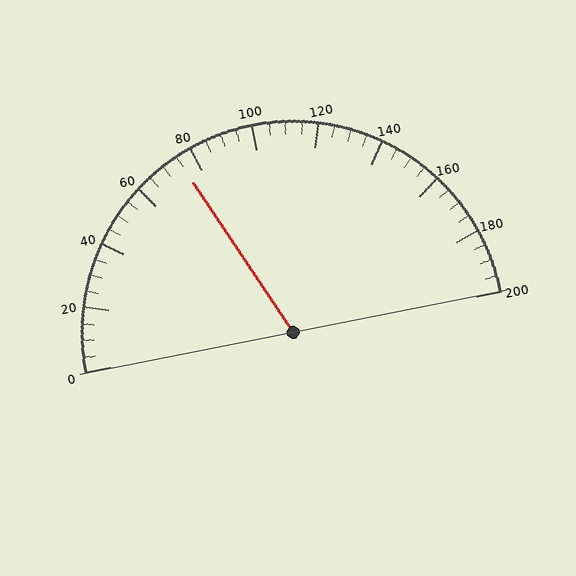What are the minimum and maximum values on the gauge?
The gauge ranges from 0 to 200.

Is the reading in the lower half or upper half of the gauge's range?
The reading is in the lower half of the range (0 to 200).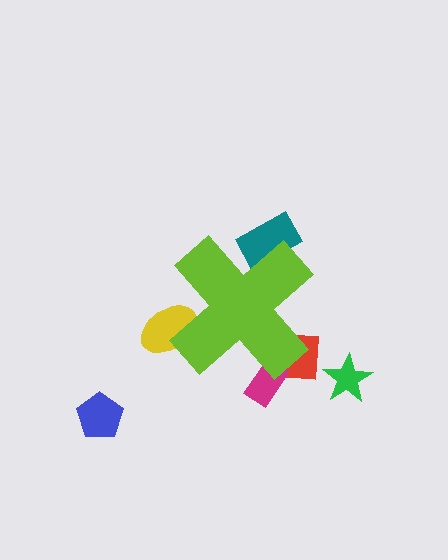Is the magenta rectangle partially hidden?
Yes, the magenta rectangle is partially hidden behind the lime cross.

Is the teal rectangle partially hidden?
Yes, the teal rectangle is partially hidden behind the lime cross.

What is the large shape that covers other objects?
A lime cross.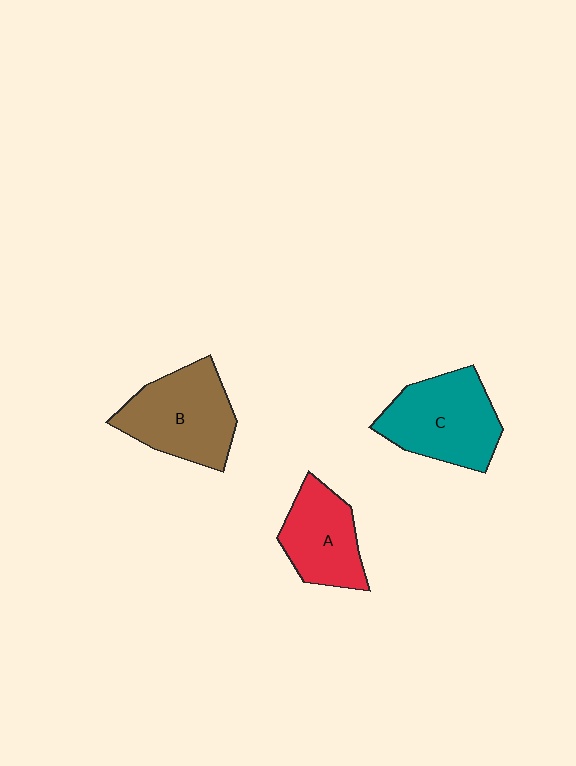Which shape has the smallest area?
Shape A (red).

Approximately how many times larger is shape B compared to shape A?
Approximately 1.3 times.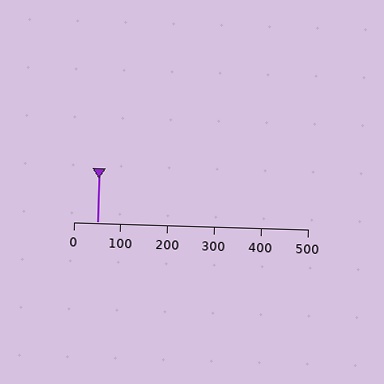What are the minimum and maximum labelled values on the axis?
The axis runs from 0 to 500.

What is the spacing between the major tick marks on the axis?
The major ticks are spaced 100 apart.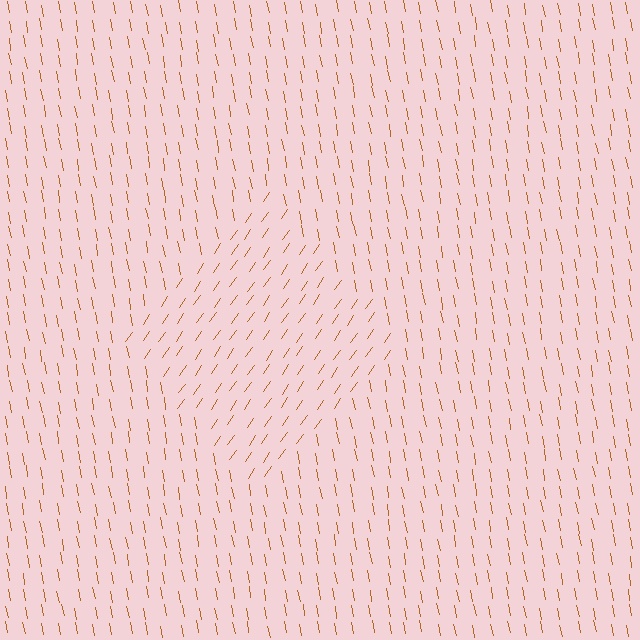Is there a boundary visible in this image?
Yes, there is a texture boundary formed by a change in line orientation.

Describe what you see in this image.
The image is filled with small brown line segments. A diamond region in the image has lines oriented differently from the surrounding lines, creating a visible texture boundary.